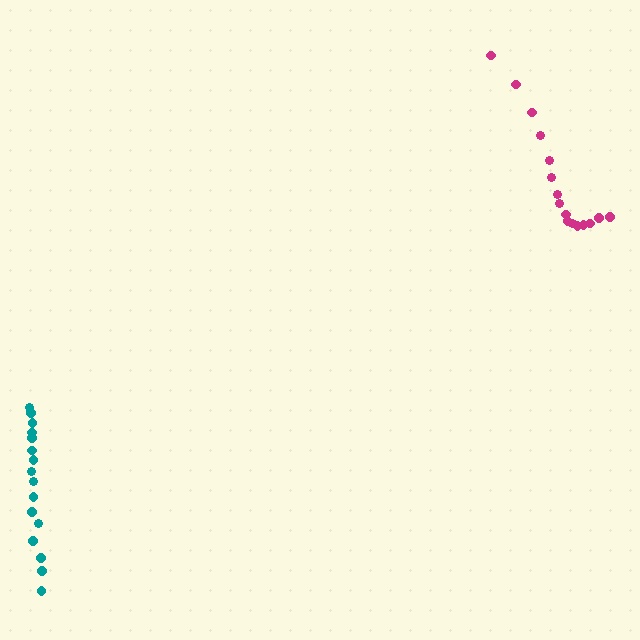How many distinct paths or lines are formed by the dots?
There are 2 distinct paths.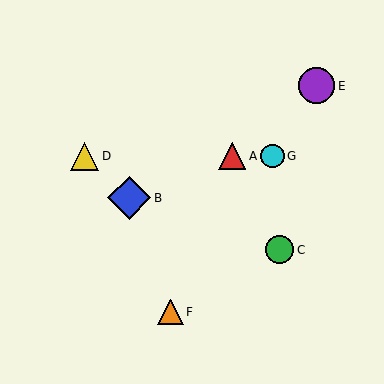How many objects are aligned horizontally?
3 objects (A, D, G) are aligned horizontally.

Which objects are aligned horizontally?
Objects A, D, G are aligned horizontally.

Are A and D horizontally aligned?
Yes, both are at y≈156.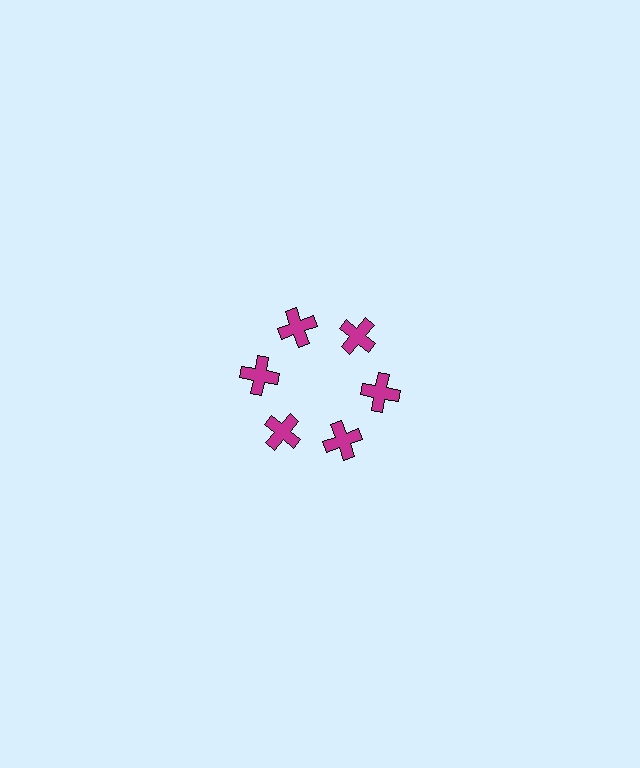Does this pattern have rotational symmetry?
Yes, this pattern has 6-fold rotational symmetry. It looks the same after rotating 60 degrees around the center.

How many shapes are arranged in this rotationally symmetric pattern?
There are 6 shapes, arranged in 6 groups of 1.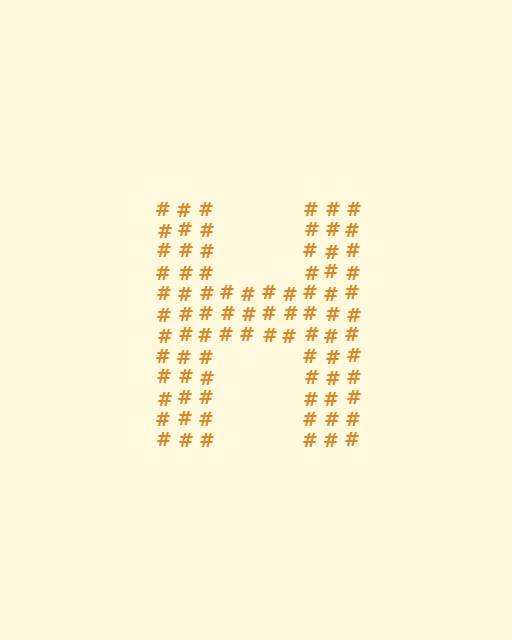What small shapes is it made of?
It is made of small hash symbols.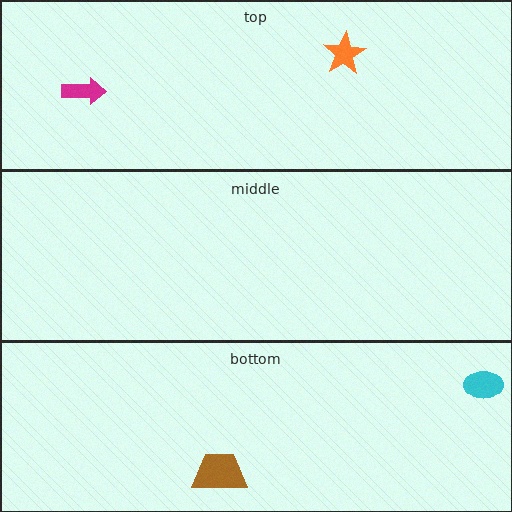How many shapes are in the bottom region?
2.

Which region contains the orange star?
The top region.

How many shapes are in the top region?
2.